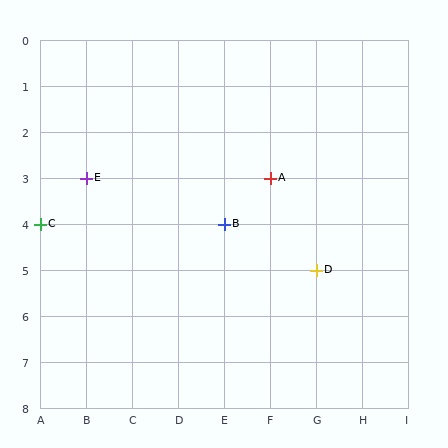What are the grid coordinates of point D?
Point D is at grid coordinates (G, 5).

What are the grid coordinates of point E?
Point E is at grid coordinates (B, 3).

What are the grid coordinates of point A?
Point A is at grid coordinates (F, 3).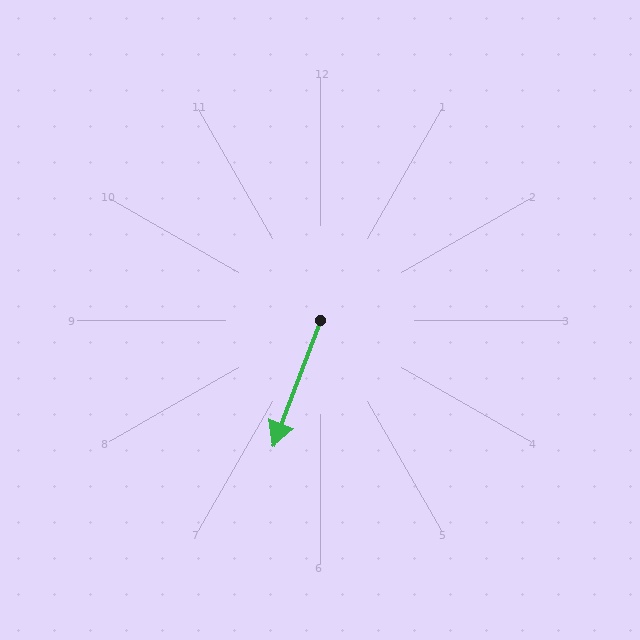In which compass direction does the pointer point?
South.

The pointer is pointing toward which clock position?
Roughly 7 o'clock.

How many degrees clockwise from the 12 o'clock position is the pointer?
Approximately 200 degrees.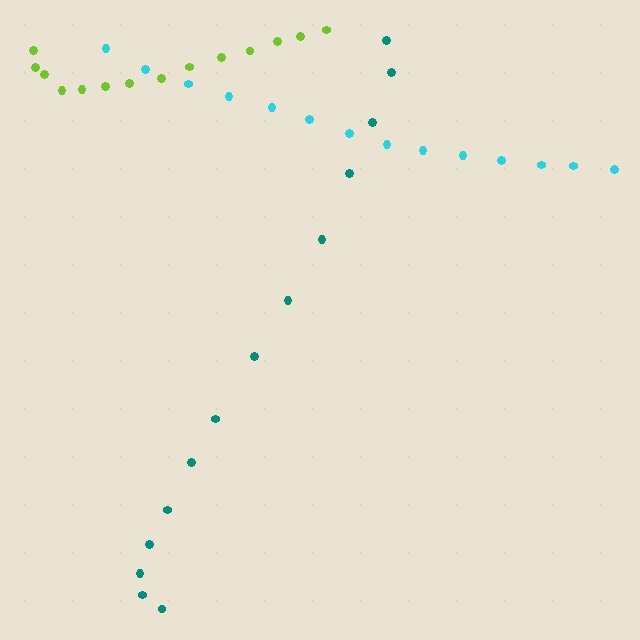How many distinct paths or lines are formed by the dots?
There are 3 distinct paths.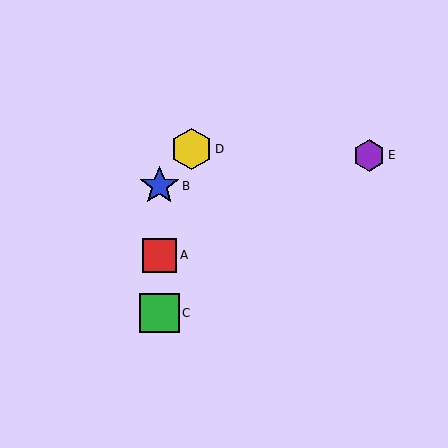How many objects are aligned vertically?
3 objects (A, B, C) are aligned vertically.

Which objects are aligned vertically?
Objects A, B, C are aligned vertically.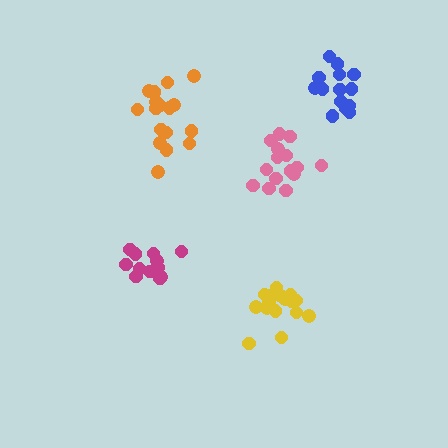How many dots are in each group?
Group 1: 15 dots, Group 2: 17 dots, Group 3: 12 dots, Group 4: 17 dots, Group 5: 14 dots (75 total).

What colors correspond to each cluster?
The clusters are colored: pink, yellow, magenta, orange, blue.